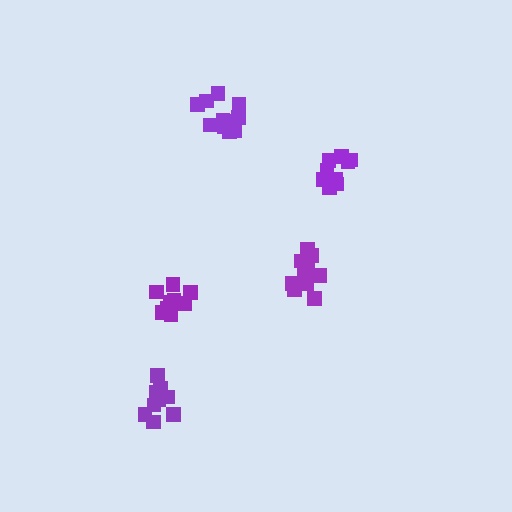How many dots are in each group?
Group 1: 9 dots, Group 2: 10 dots, Group 3: 9 dots, Group 4: 11 dots, Group 5: 11 dots (50 total).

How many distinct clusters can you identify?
There are 5 distinct clusters.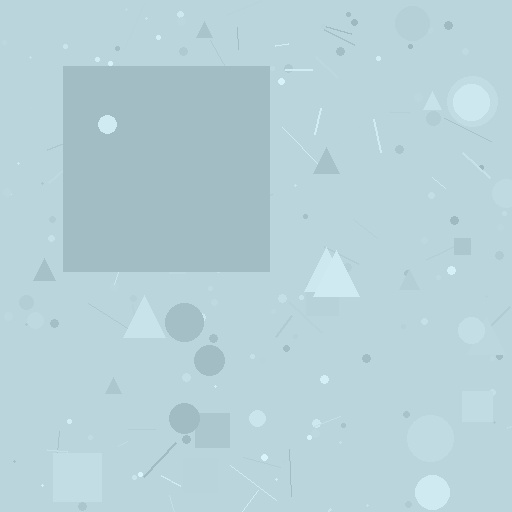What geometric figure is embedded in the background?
A square is embedded in the background.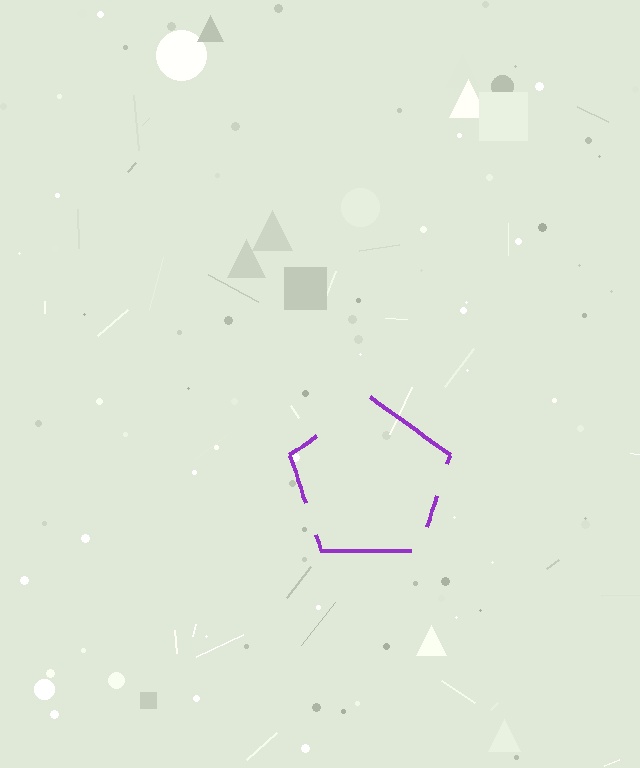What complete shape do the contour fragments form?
The contour fragments form a pentagon.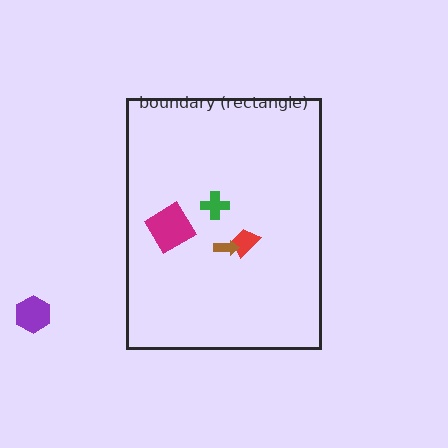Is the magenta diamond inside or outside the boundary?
Inside.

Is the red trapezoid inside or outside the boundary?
Inside.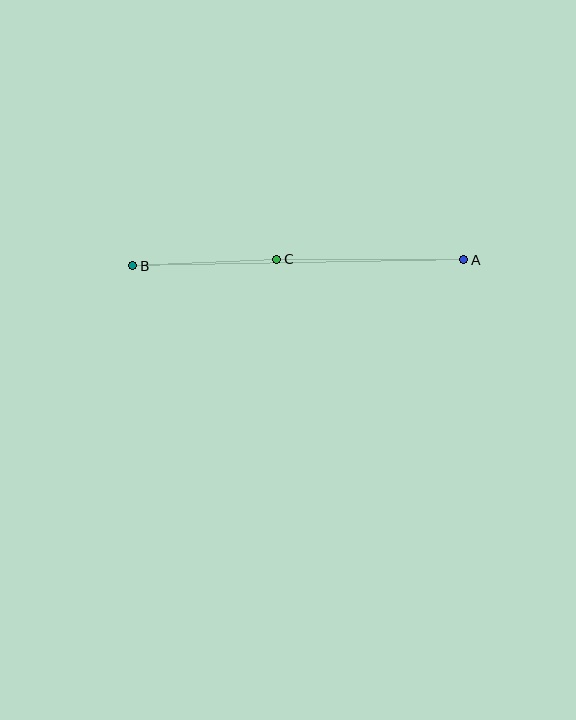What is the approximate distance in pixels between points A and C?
The distance between A and C is approximately 187 pixels.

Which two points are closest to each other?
Points B and C are closest to each other.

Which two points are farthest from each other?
Points A and B are farthest from each other.